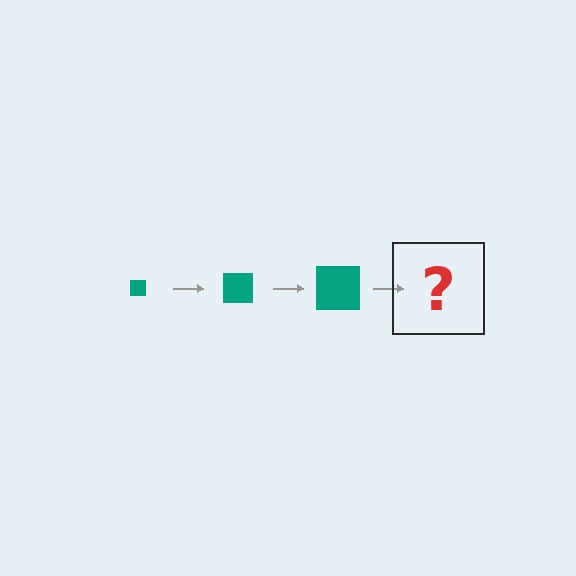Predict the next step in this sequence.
The next step is a teal square, larger than the previous one.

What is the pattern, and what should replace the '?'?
The pattern is that the square gets progressively larger each step. The '?' should be a teal square, larger than the previous one.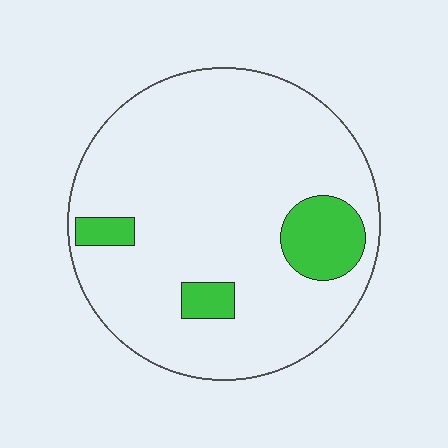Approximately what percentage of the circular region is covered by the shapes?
Approximately 10%.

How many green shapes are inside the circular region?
3.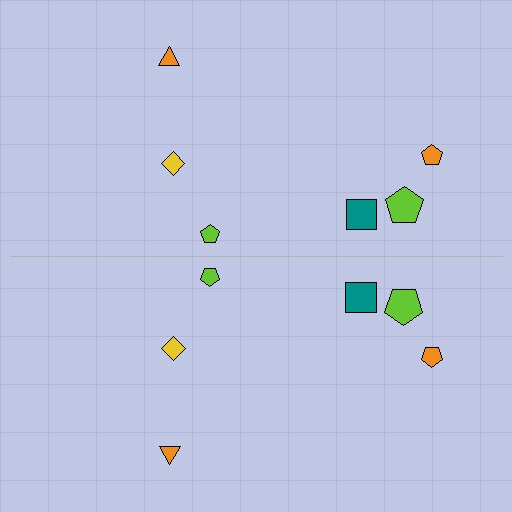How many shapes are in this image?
There are 12 shapes in this image.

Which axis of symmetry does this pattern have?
The pattern has a horizontal axis of symmetry running through the center of the image.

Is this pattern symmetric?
Yes, this pattern has bilateral (reflection) symmetry.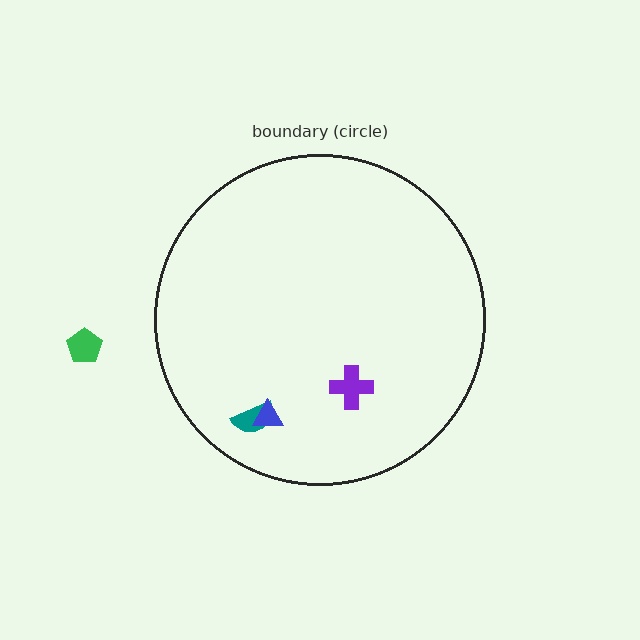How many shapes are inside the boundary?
3 inside, 1 outside.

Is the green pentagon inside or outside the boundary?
Outside.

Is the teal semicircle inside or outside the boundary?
Inside.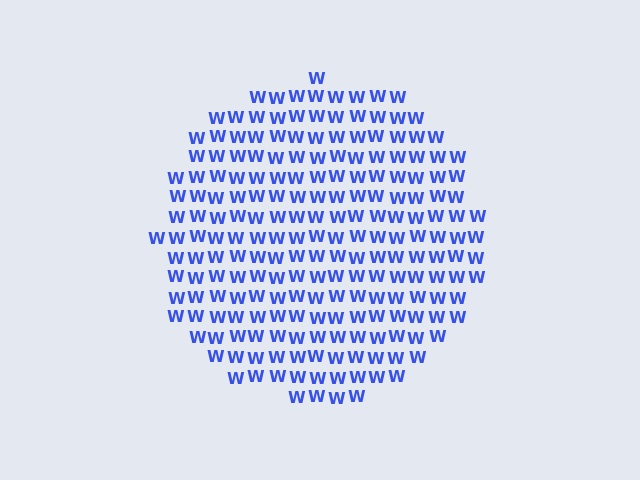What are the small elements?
The small elements are letter W's.